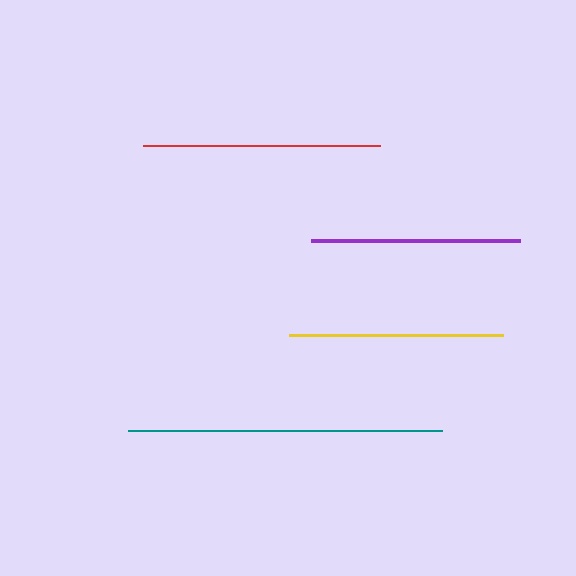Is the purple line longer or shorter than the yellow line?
The yellow line is longer than the purple line.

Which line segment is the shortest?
The purple line is the shortest at approximately 209 pixels.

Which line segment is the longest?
The teal line is the longest at approximately 313 pixels.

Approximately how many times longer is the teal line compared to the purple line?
The teal line is approximately 1.5 times the length of the purple line.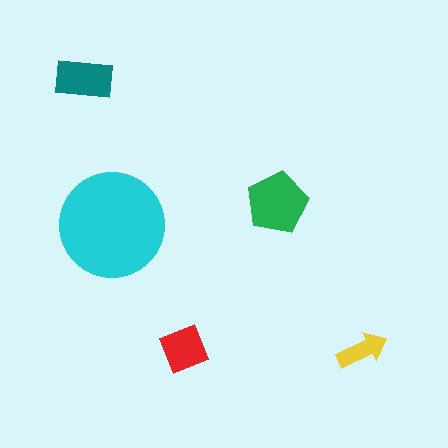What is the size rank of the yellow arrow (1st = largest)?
5th.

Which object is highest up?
The teal rectangle is topmost.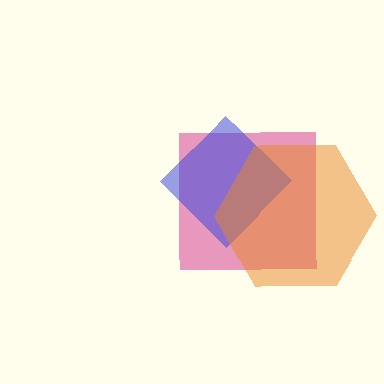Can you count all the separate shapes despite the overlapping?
Yes, there are 3 separate shapes.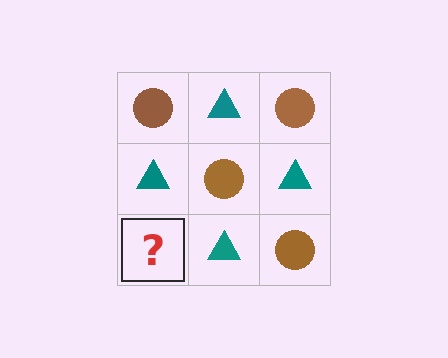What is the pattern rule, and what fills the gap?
The rule is that it alternates brown circle and teal triangle in a checkerboard pattern. The gap should be filled with a brown circle.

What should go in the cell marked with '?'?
The missing cell should contain a brown circle.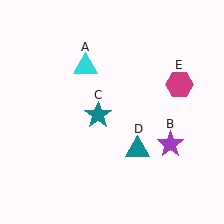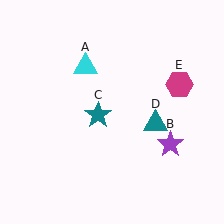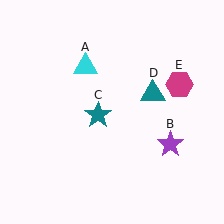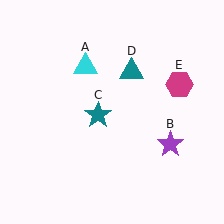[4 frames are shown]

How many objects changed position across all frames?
1 object changed position: teal triangle (object D).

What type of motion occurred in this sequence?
The teal triangle (object D) rotated counterclockwise around the center of the scene.